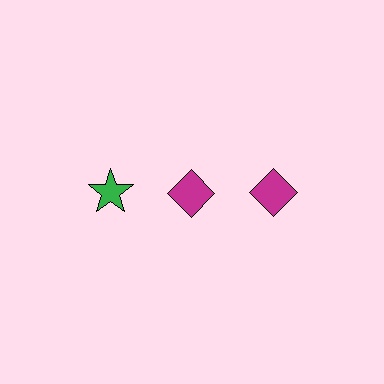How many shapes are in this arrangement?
There are 3 shapes arranged in a grid pattern.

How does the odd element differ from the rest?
It differs in both color (green instead of magenta) and shape (star instead of diamond).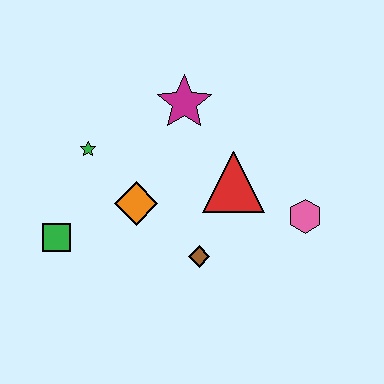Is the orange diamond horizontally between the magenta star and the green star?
Yes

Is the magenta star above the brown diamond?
Yes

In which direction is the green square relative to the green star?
The green square is below the green star.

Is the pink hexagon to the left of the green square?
No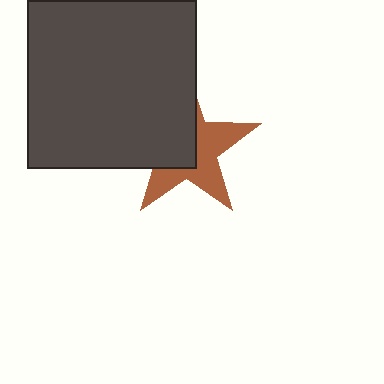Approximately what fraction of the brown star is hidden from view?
Roughly 50% of the brown star is hidden behind the dark gray square.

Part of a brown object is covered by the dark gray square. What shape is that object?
It is a star.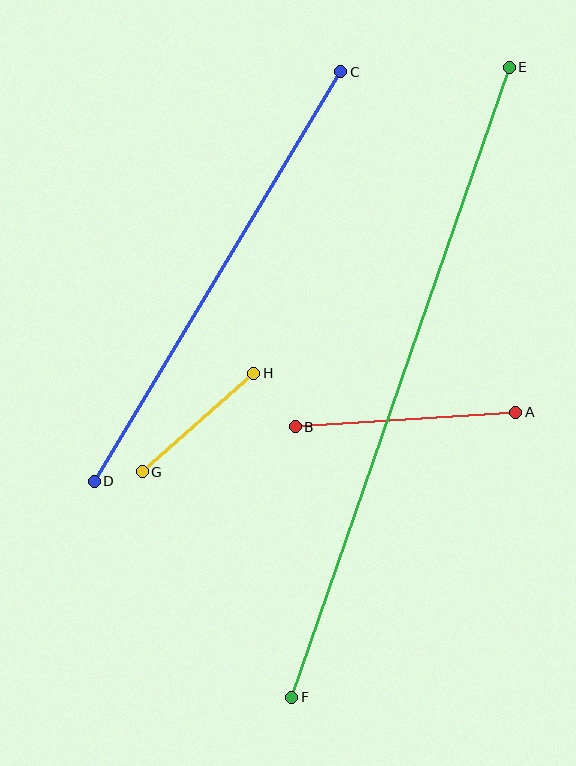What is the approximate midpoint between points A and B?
The midpoint is at approximately (405, 419) pixels.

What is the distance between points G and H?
The distance is approximately 149 pixels.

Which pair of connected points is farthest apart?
Points E and F are farthest apart.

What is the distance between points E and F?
The distance is approximately 666 pixels.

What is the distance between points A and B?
The distance is approximately 221 pixels.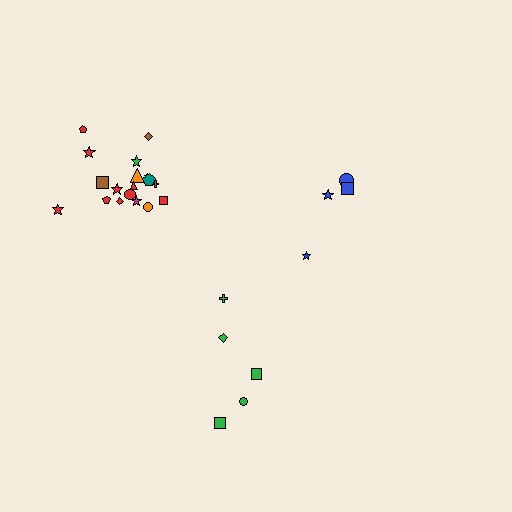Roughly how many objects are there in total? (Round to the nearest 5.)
Roughly 25 objects in total.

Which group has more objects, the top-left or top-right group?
The top-left group.